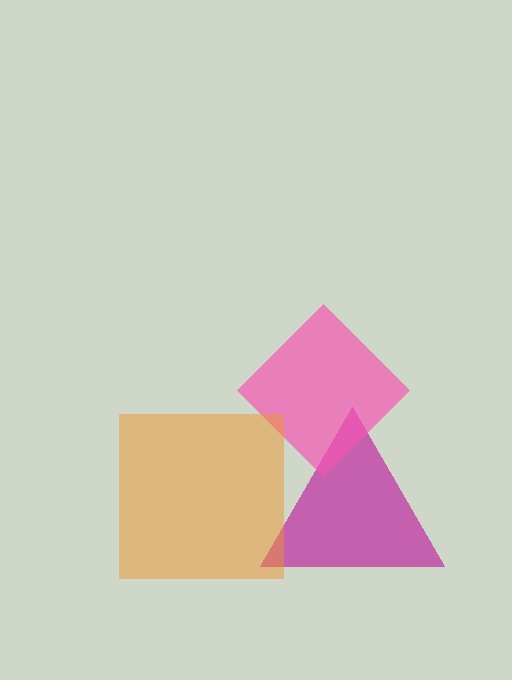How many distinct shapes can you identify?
There are 3 distinct shapes: a magenta triangle, a pink diamond, an orange square.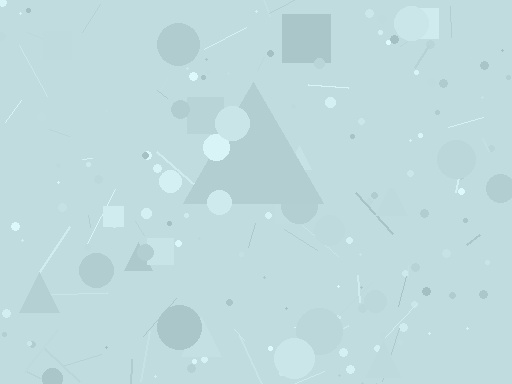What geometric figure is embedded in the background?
A triangle is embedded in the background.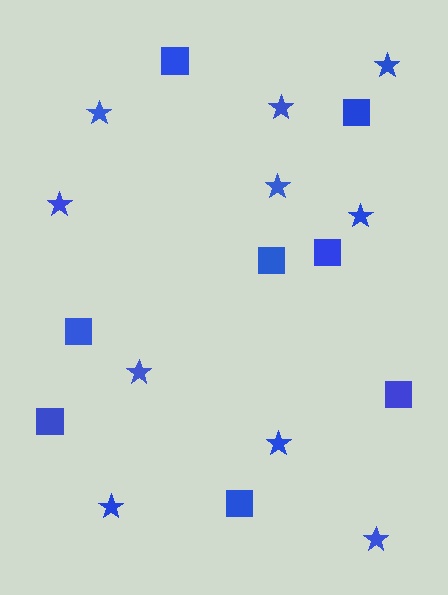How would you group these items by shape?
There are 2 groups: one group of stars (10) and one group of squares (8).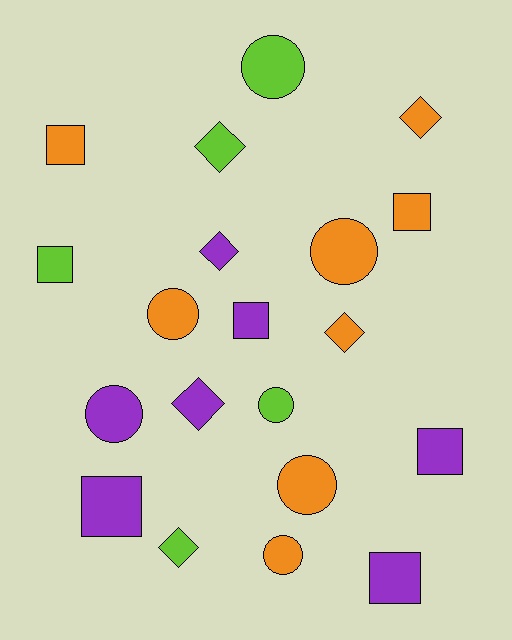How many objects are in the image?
There are 20 objects.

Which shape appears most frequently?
Circle, with 7 objects.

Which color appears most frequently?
Orange, with 8 objects.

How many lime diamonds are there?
There are 2 lime diamonds.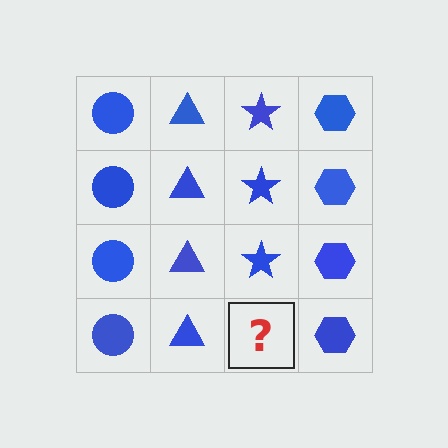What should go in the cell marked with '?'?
The missing cell should contain a blue star.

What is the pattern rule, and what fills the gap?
The rule is that each column has a consistent shape. The gap should be filled with a blue star.